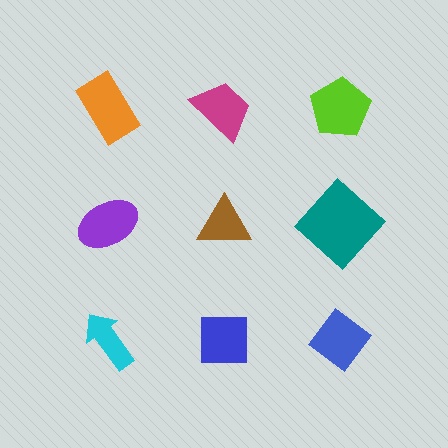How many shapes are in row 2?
3 shapes.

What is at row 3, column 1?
A cyan arrow.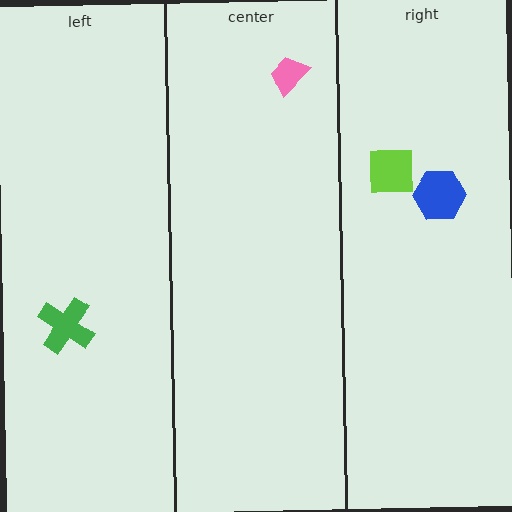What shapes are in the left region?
The green cross.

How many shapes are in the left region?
1.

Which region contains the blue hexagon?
The right region.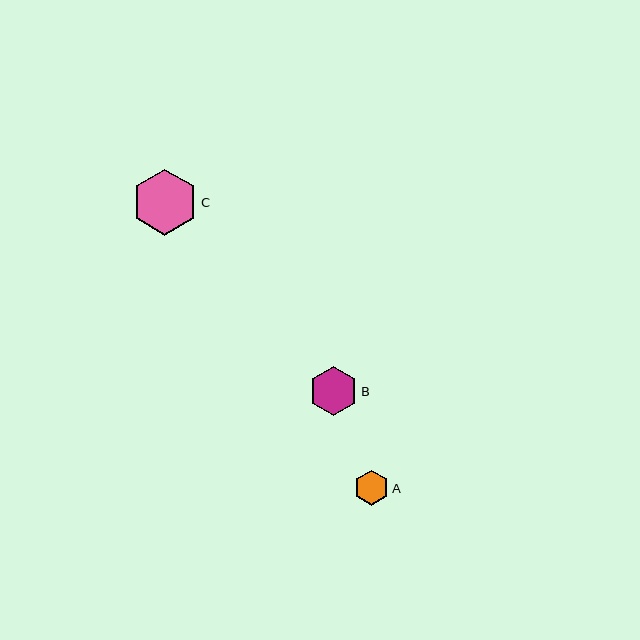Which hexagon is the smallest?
Hexagon A is the smallest with a size of approximately 35 pixels.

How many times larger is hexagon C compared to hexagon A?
Hexagon C is approximately 1.9 times the size of hexagon A.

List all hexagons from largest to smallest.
From largest to smallest: C, B, A.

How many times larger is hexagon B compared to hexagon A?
Hexagon B is approximately 1.4 times the size of hexagon A.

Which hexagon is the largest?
Hexagon C is the largest with a size of approximately 65 pixels.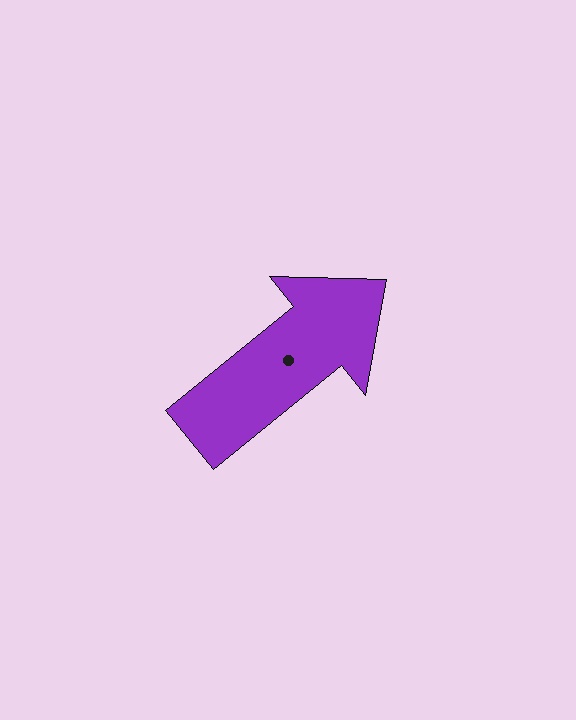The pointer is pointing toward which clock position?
Roughly 2 o'clock.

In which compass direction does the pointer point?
Northeast.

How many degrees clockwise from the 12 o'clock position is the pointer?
Approximately 51 degrees.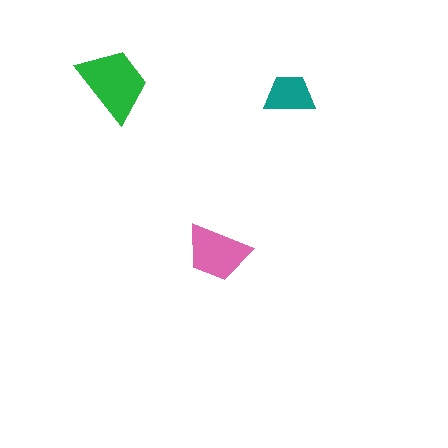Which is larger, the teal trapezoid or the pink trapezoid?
The pink one.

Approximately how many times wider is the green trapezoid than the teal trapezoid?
About 1.5 times wider.